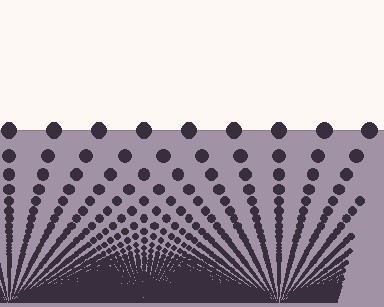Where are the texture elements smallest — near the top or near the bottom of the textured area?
Near the bottom.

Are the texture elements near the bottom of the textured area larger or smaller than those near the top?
Smaller. The gradient is inverted — elements near the bottom are smaller and denser.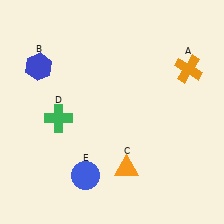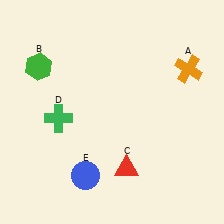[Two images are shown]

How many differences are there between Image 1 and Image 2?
There are 2 differences between the two images.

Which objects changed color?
B changed from blue to green. C changed from orange to red.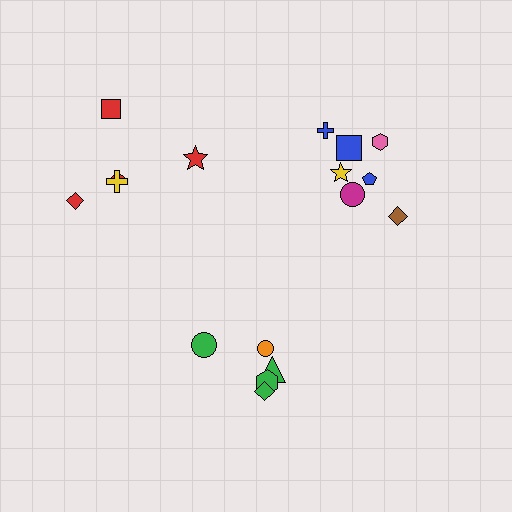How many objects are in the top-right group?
There are 7 objects.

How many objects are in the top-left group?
There are 5 objects.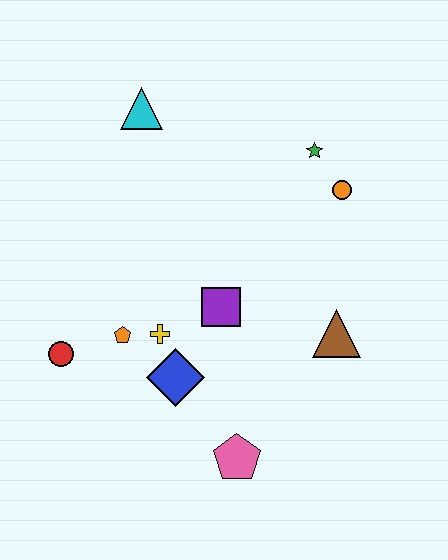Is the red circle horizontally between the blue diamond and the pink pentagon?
No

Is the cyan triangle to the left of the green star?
Yes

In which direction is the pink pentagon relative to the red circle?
The pink pentagon is to the right of the red circle.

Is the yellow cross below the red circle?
No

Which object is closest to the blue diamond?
The yellow cross is closest to the blue diamond.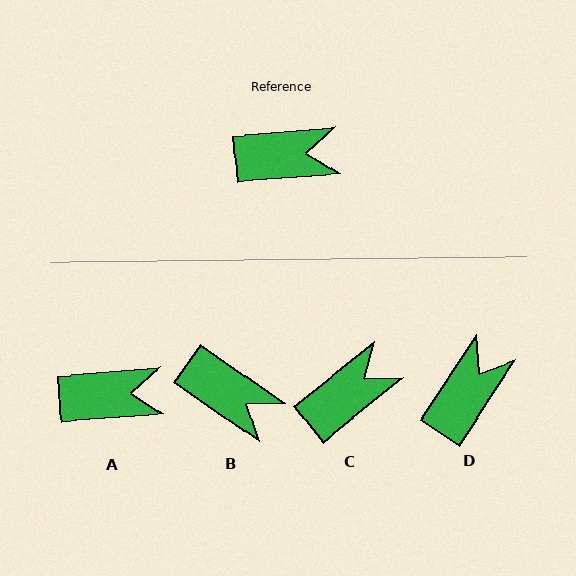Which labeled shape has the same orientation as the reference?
A.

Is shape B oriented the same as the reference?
No, it is off by about 40 degrees.